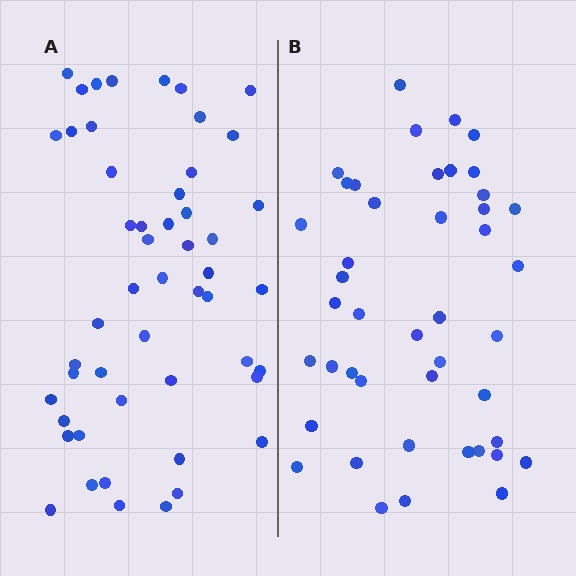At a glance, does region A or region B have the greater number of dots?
Region A (the left region) has more dots.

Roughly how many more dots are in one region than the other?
Region A has roughly 8 or so more dots than region B.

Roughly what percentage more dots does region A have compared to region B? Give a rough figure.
About 15% more.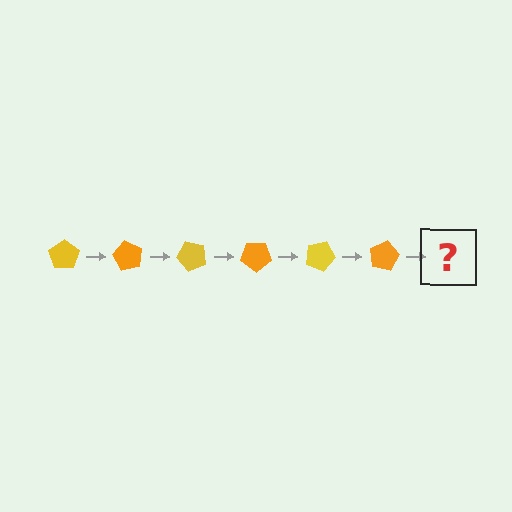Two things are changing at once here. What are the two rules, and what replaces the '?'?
The two rules are that it rotates 60 degrees each step and the color cycles through yellow and orange. The '?' should be a yellow pentagon, rotated 360 degrees from the start.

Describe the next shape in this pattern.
It should be a yellow pentagon, rotated 360 degrees from the start.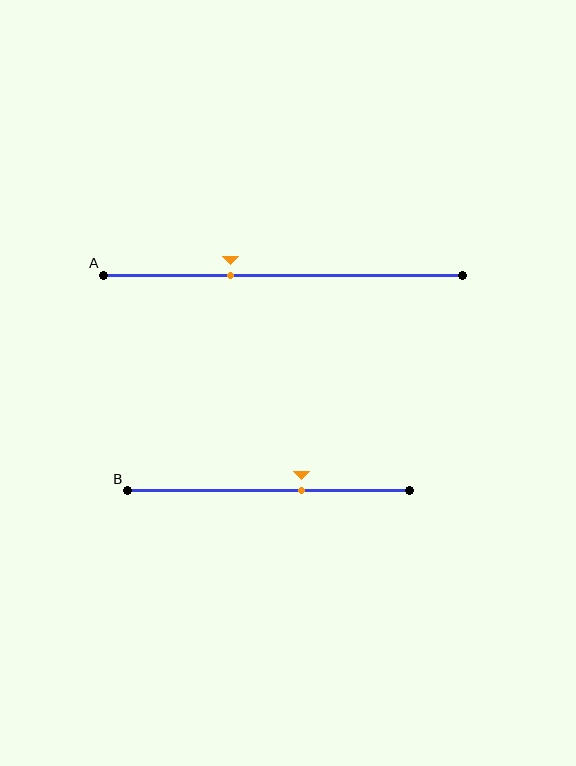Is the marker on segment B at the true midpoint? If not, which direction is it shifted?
No, the marker on segment B is shifted to the right by about 12% of the segment length.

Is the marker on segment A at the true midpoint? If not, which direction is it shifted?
No, the marker on segment A is shifted to the left by about 15% of the segment length.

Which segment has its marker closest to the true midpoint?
Segment B has its marker closest to the true midpoint.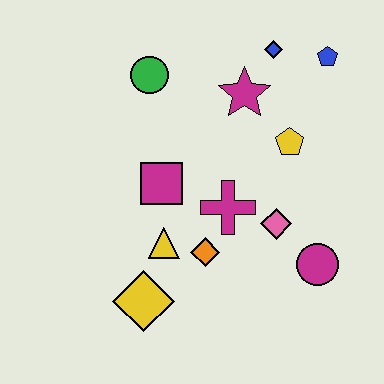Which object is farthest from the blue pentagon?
The yellow diamond is farthest from the blue pentagon.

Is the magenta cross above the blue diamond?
No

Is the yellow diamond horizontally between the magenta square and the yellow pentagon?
No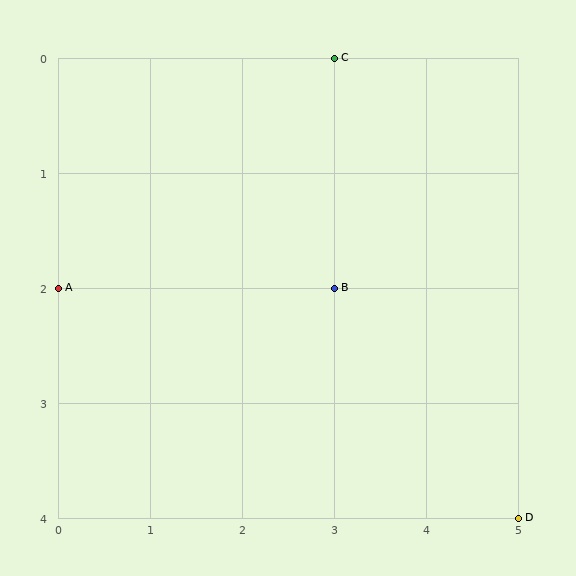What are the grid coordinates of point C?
Point C is at grid coordinates (3, 0).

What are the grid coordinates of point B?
Point B is at grid coordinates (3, 2).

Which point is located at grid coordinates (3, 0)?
Point C is at (3, 0).